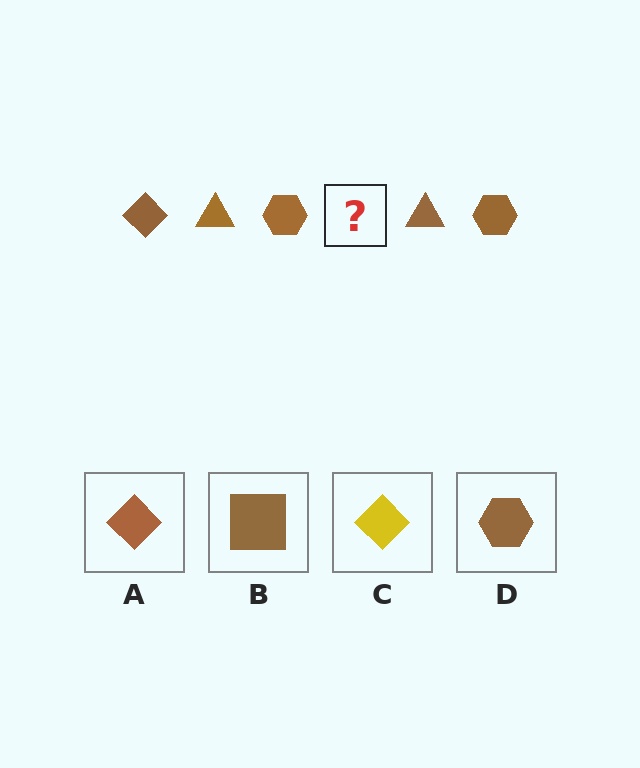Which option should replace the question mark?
Option A.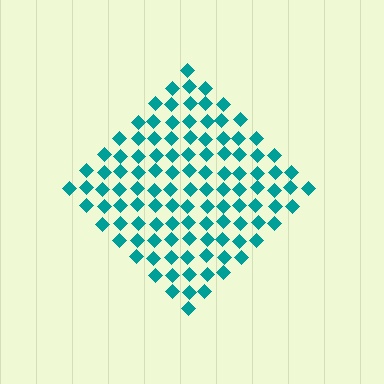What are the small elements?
The small elements are diamonds.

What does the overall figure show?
The overall figure shows a diamond.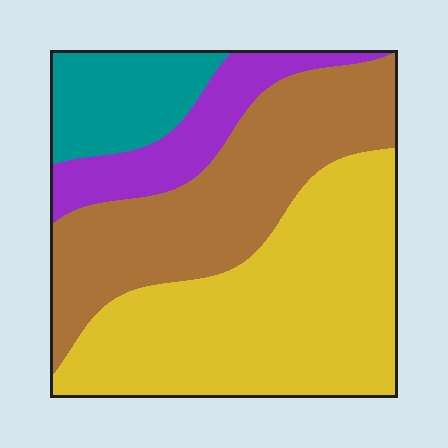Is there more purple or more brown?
Brown.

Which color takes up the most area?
Yellow, at roughly 45%.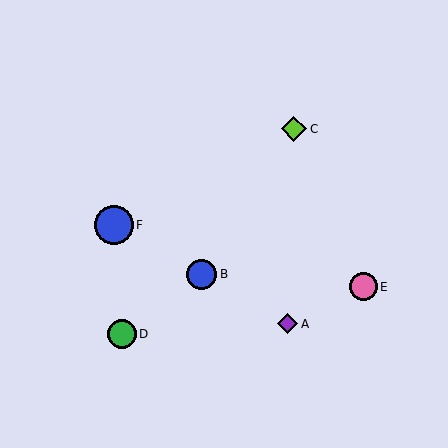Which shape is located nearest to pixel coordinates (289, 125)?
The lime diamond (labeled C) at (294, 129) is nearest to that location.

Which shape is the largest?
The blue circle (labeled F) is the largest.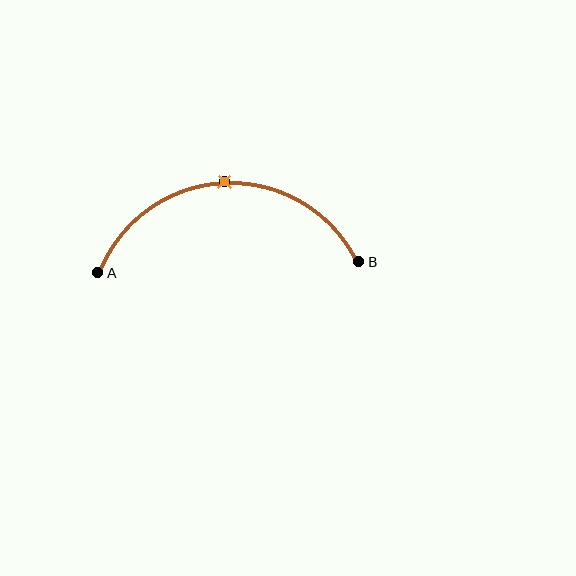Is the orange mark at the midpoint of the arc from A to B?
Yes. The orange mark lies on the arc at equal arc-length from both A and B — it is the arc midpoint.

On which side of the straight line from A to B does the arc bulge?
The arc bulges above the straight line connecting A and B.